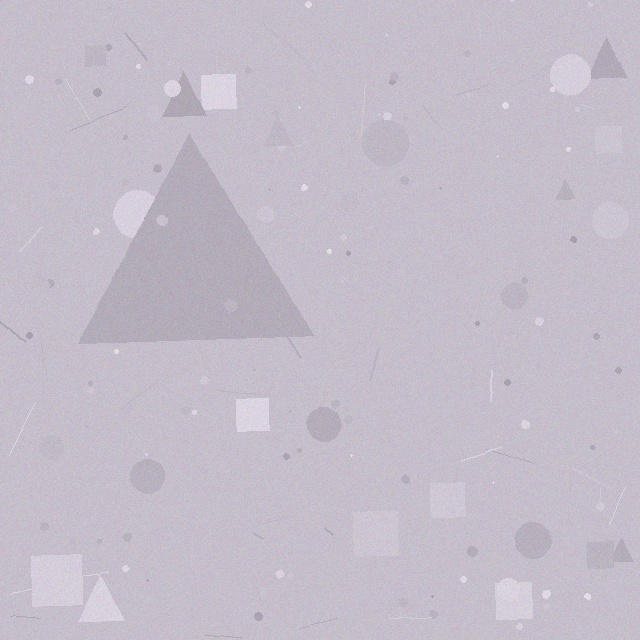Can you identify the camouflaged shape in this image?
The camouflaged shape is a triangle.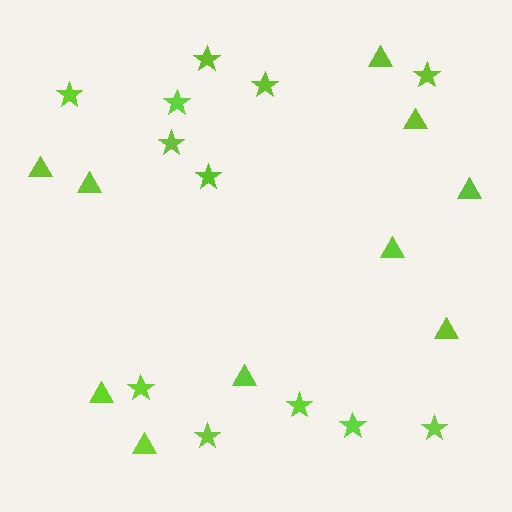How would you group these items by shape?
There are 2 groups: one group of triangles (10) and one group of stars (12).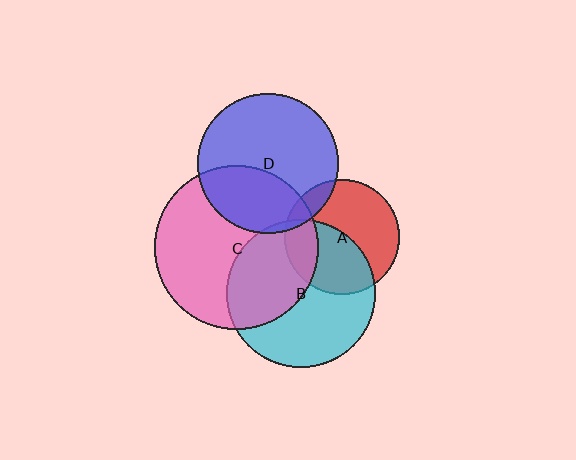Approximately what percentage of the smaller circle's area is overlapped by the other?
Approximately 5%.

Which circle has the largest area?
Circle C (pink).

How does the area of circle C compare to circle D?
Approximately 1.4 times.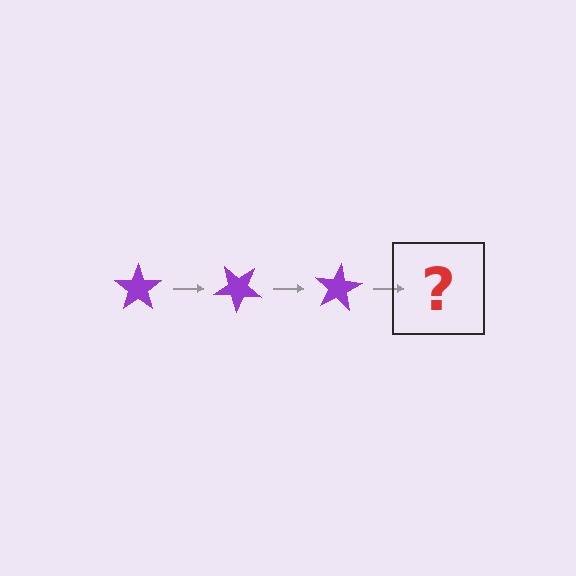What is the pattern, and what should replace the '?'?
The pattern is that the star rotates 40 degrees each step. The '?' should be a purple star rotated 120 degrees.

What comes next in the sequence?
The next element should be a purple star rotated 120 degrees.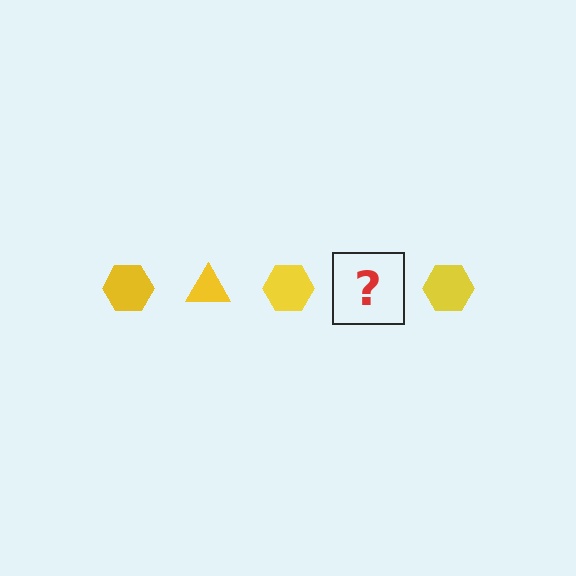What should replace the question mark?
The question mark should be replaced with a yellow triangle.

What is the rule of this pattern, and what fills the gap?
The rule is that the pattern cycles through hexagon, triangle shapes in yellow. The gap should be filled with a yellow triangle.